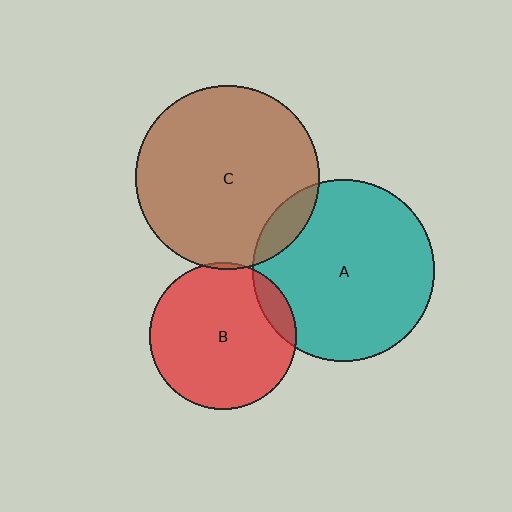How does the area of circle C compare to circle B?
Approximately 1.6 times.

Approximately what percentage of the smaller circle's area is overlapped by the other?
Approximately 10%.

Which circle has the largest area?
Circle C (brown).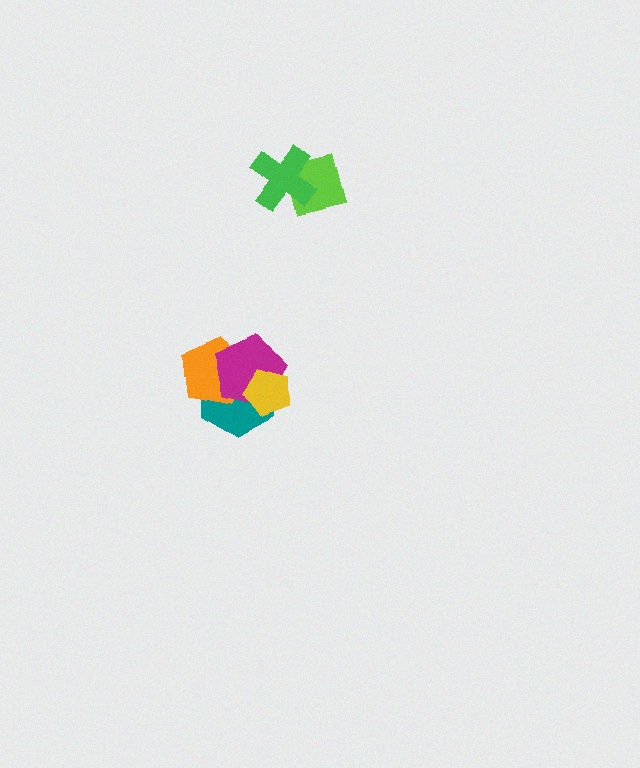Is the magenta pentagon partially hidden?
Yes, it is partially covered by another shape.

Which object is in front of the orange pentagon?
The magenta pentagon is in front of the orange pentagon.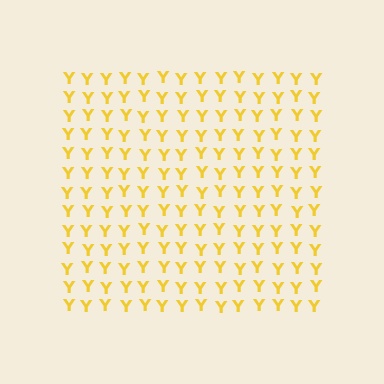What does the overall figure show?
The overall figure shows a square.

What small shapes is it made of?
It is made of small letter Y's.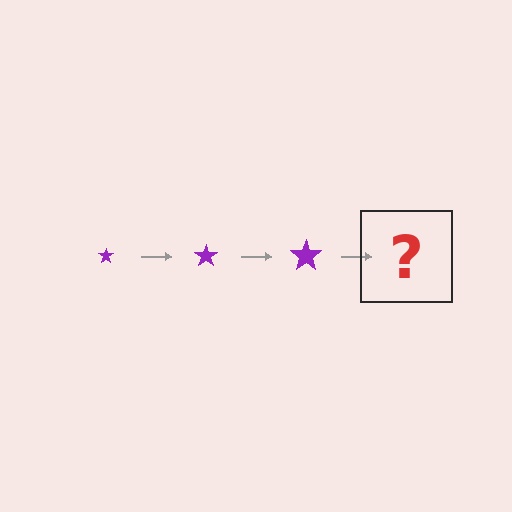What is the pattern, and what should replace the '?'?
The pattern is that the star gets progressively larger each step. The '?' should be a purple star, larger than the previous one.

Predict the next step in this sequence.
The next step is a purple star, larger than the previous one.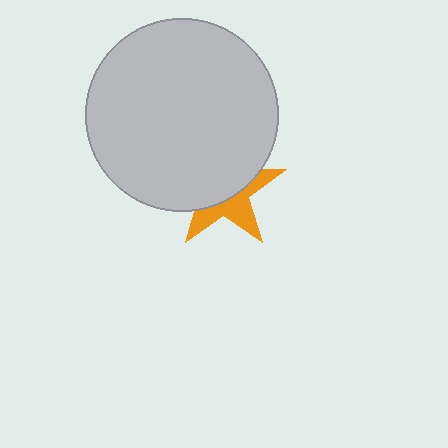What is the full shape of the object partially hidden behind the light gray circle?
The partially hidden object is an orange star.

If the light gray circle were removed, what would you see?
You would see the complete orange star.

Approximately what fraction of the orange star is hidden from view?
Roughly 59% of the orange star is hidden behind the light gray circle.